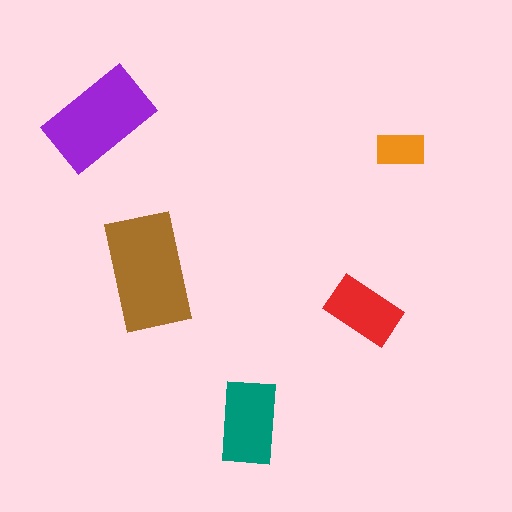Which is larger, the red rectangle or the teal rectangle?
The teal one.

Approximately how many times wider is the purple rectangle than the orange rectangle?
About 2 times wider.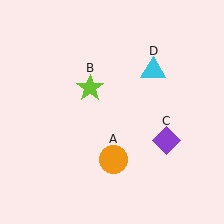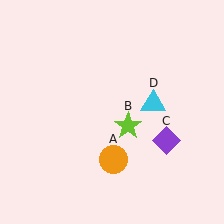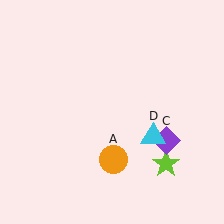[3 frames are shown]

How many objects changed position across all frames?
2 objects changed position: lime star (object B), cyan triangle (object D).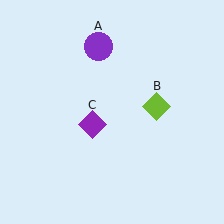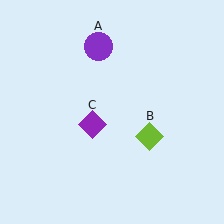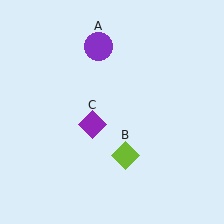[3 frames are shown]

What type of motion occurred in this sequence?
The lime diamond (object B) rotated clockwise around the center of the scene.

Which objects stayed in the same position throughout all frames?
Purple circle (object A) and purple diamond (object C) remained stationary.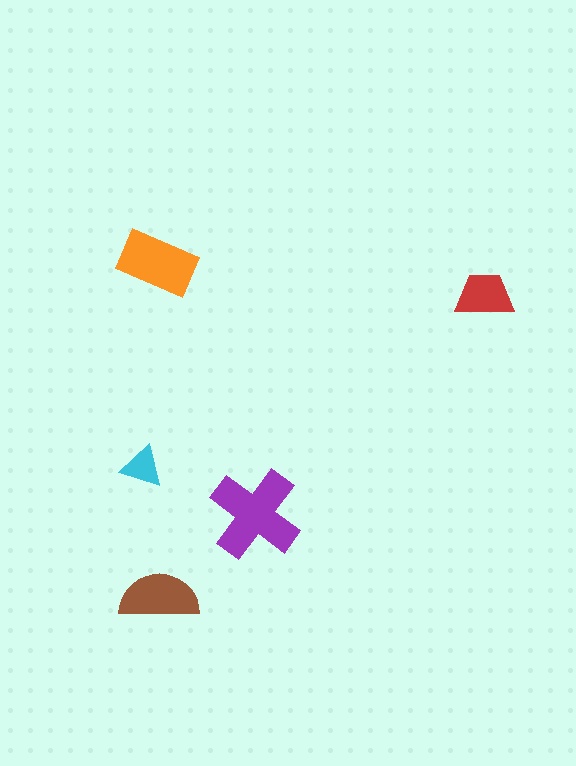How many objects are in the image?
There are 5 objects in the image.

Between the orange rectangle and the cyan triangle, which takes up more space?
The orange rectangle.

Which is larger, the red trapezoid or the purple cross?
The purple cross.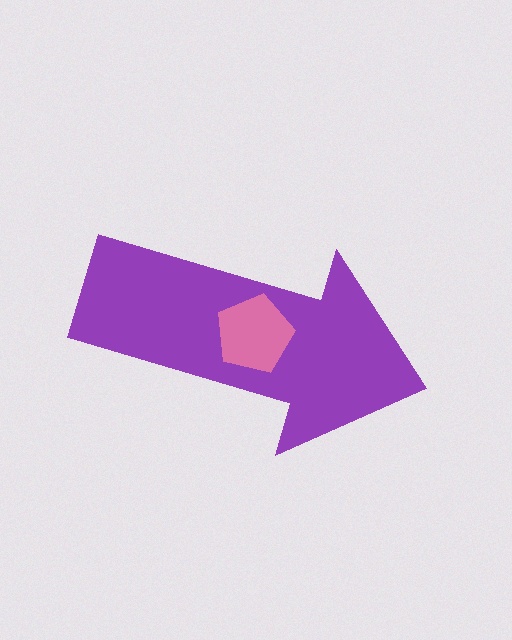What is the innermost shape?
The pink pentagon.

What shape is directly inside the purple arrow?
The pink pentagon.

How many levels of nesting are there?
2.